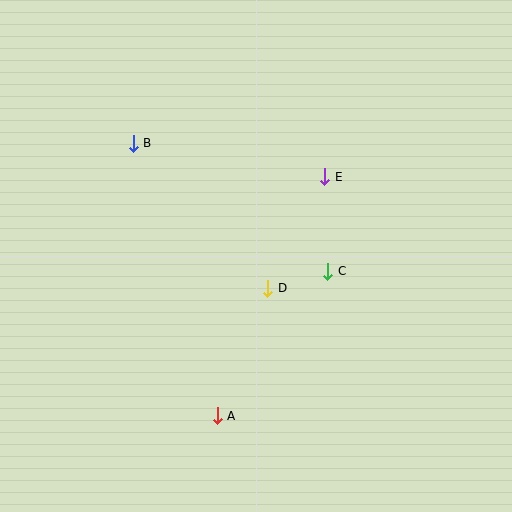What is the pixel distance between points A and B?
The distance between A and B is 285 pixels.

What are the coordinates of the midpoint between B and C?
The midpoint between B and C is at (230, 207).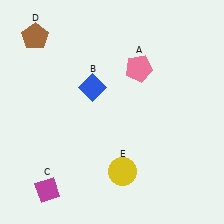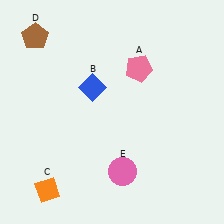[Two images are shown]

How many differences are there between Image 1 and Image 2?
There are 2 differences between the two images.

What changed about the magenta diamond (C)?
In Image 1, C is magenta. In Image 2, it changed to orange.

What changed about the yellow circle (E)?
In Image 1, E is yellow. In Image 2, it changed to pink.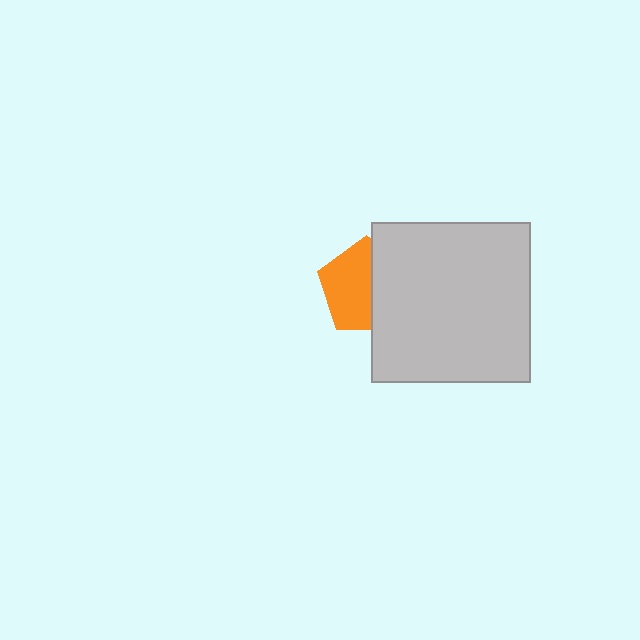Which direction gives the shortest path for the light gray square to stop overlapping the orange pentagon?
Moving right gives the shortest separation.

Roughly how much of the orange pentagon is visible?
About half of it is visible (roughly 57%).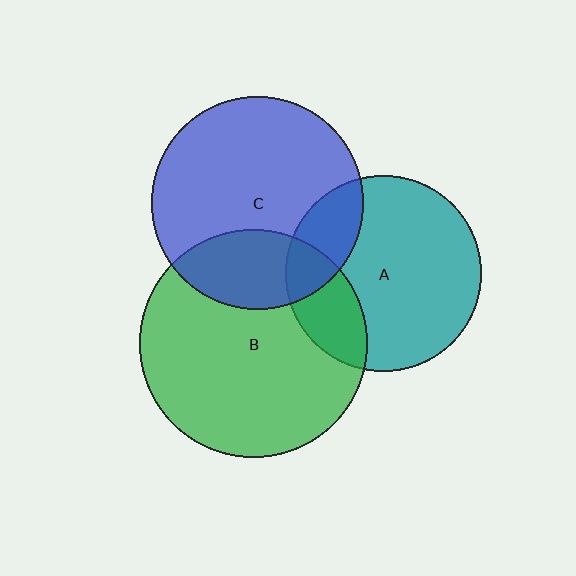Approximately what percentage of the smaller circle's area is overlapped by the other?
Approximately 20%.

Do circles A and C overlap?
Yes.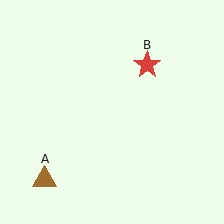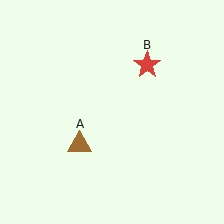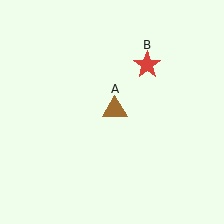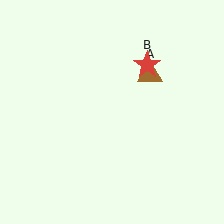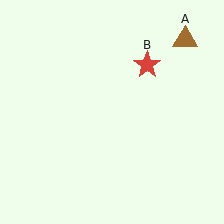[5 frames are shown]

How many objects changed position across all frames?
1 object changed position: brown triangle (object A).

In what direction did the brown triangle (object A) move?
The brown triangle (object A) moved up and to the right.